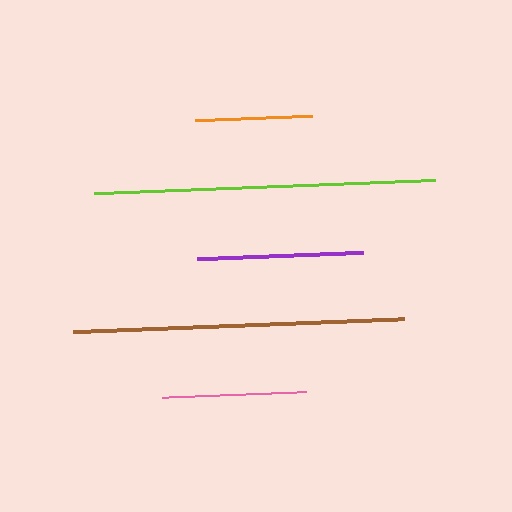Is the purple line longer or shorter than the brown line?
The brown line is longer than the purple line.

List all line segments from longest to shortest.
From longest to shortest: lime, brown, purple, pink, orange.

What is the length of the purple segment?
The purple segment is approximately 166 pixels long.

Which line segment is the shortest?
The orange line is the shortest at approximately 117 pixels.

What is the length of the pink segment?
The pink segment is approximately 144 pixels long.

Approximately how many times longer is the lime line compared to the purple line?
The lime line is approximately 2.1 times the length of the purple line.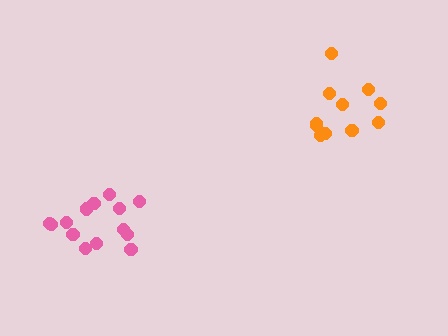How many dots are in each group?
Group 1: 14 dots, Group 2: 11 dots (25 total).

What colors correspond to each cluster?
The clusters are colored: pink, orange.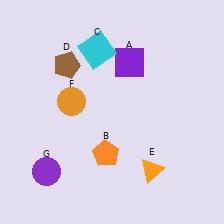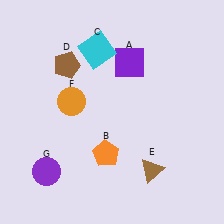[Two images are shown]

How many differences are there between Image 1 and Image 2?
There is 1 difference between the two images.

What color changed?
The triangle (E) changed from orange in Image 1 to brown in Image 2.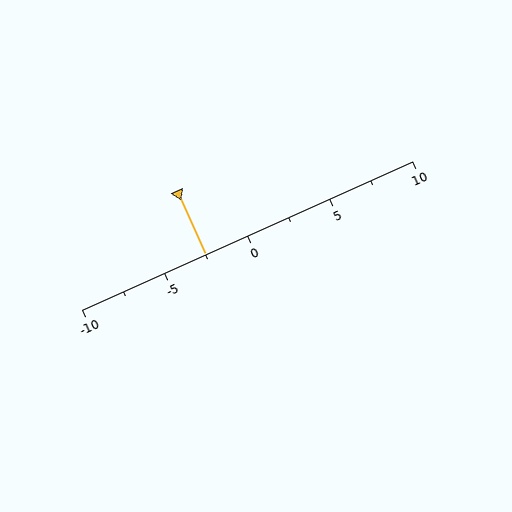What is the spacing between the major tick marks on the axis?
The major ticks are spaced 5 apart.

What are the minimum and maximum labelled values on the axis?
The axis runs from -10 to 10.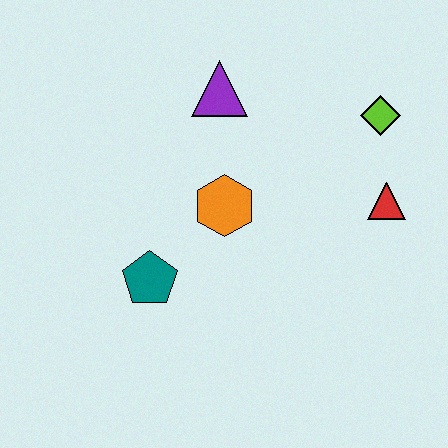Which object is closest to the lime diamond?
The red triangle is closest to the lime diamond.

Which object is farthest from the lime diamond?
The teal pentagon is farthest from the lime diamond.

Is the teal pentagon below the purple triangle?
Yes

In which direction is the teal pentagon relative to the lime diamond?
The teal pentagon is to the left of the lime diamond.